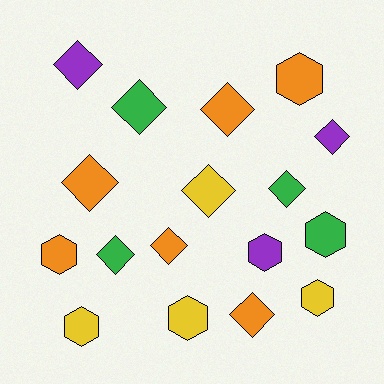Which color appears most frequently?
Orange, with 6 objects.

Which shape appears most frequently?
Diamond, with 10 objects.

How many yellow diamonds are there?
There is 1 yellow diamond.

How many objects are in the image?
There are 17 objects.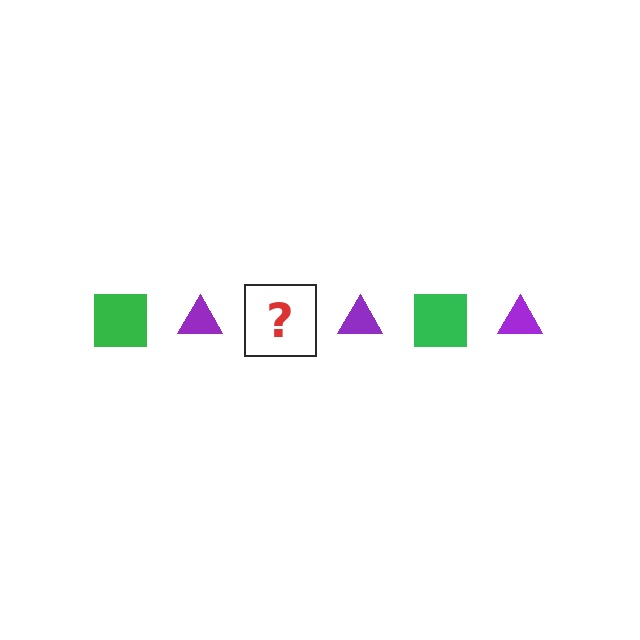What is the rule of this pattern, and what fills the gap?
The rule is that the pattern alternates between green square and purple triangle. The gap should be filled with a green square.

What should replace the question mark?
The question mark should be replaced with a green square.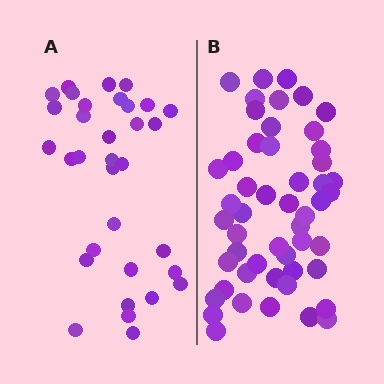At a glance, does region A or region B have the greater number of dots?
Region B (the right region) has more dots.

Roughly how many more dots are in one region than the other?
Region B has approximately 20 more dots than region A.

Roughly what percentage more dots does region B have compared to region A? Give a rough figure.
About 55% more.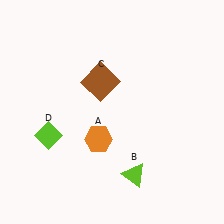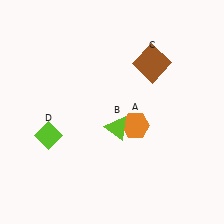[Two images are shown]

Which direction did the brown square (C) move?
The brown square (C) moved right.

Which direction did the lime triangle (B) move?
The lime triangle (B) moved up.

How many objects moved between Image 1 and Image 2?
3 objects moved between the two images.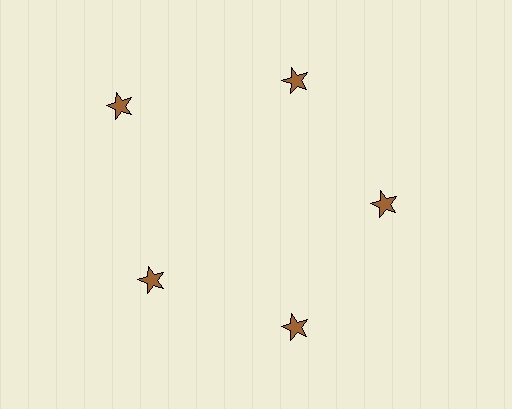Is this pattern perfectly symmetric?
No. The 5 brown stars are arranged in a ring, but one element near the 10 o'clock position is pushed outward from the center, breaking the 5-fold rotational symmetry.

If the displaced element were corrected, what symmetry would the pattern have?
It would have 5-fold rotational symmetry — the pattern would map onto itself every 72 degrees.